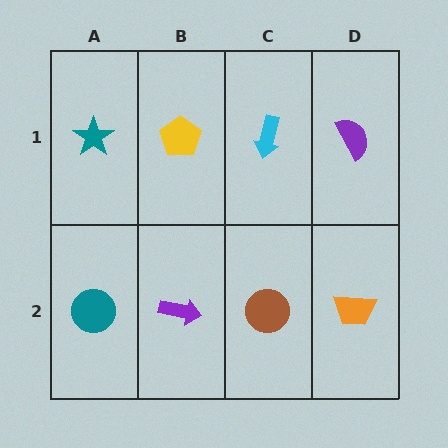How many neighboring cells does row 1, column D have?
2.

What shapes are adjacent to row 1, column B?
A purple arrow (row 2, column B), a teal star (row 1, column A), a cyan arrow (row 1, column C).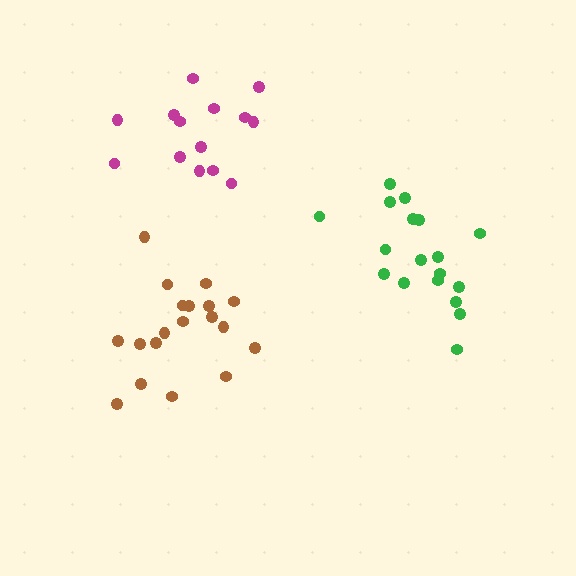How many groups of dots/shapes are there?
There are 3 groups.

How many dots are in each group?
Group 1: 18 dots, Group 2: 19 dots, Group 3: 14 dots (51 total).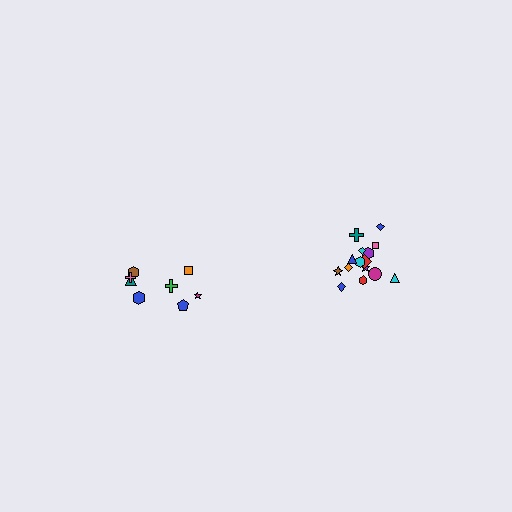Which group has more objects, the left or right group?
The right group.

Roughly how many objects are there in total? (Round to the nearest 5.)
Roughly 25 objects in total.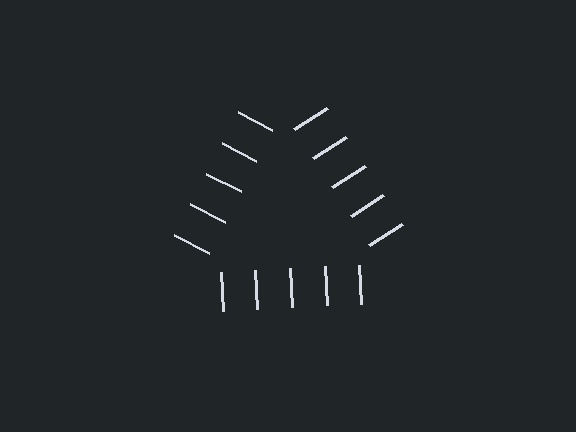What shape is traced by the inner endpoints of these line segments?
An illusory triangle — the line segments terminate on its edges but no continuous stroke is drawn.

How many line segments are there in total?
15 — 5 along each of the 3 edges.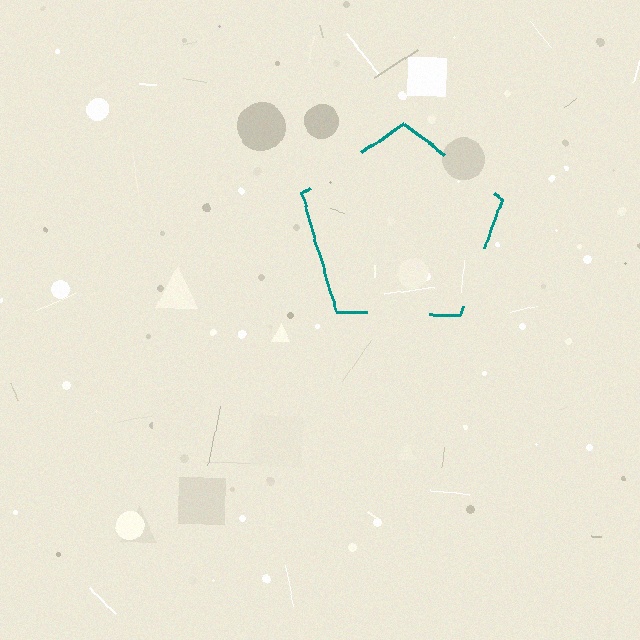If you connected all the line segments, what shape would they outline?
They would outline a pentagon.